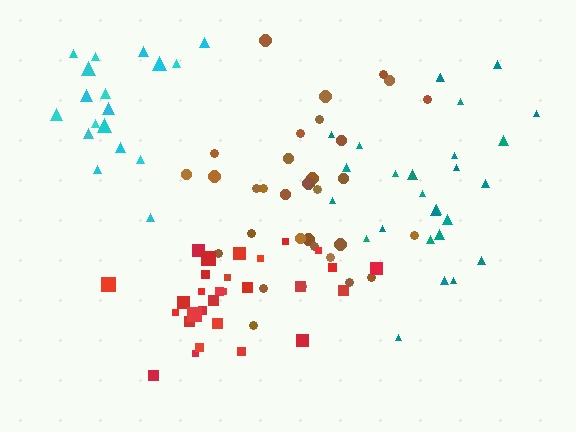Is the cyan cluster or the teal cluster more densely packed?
Cyan.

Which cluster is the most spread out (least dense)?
Teal.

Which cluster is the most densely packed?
Cyan.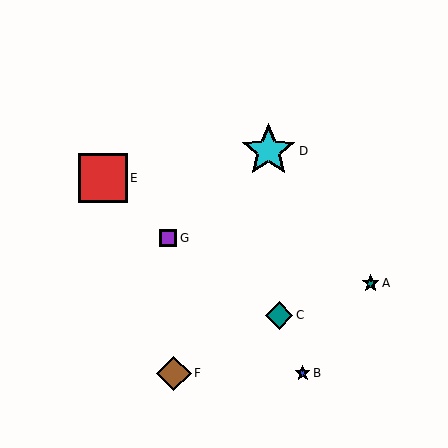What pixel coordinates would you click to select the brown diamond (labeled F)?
Click at (174, 373) to select the brown diamond F.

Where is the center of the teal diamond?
The center of the teal diamond is at (279, 315).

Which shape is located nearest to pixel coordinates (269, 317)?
The teal diamond (labeled C) at (279, 315) is nearest to that location.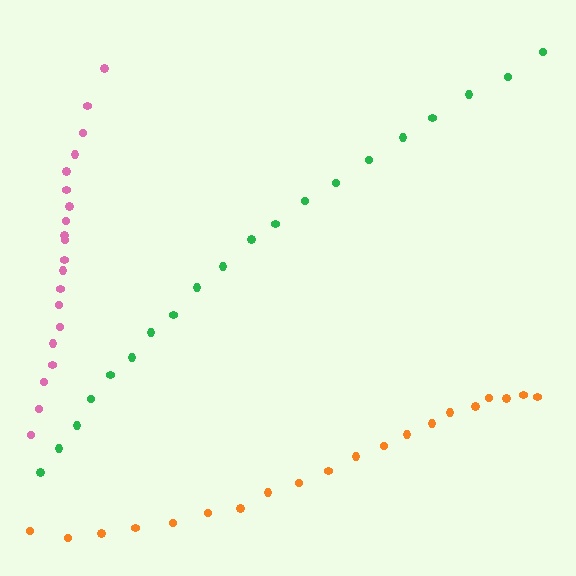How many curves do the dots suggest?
There are 3 distinct paths.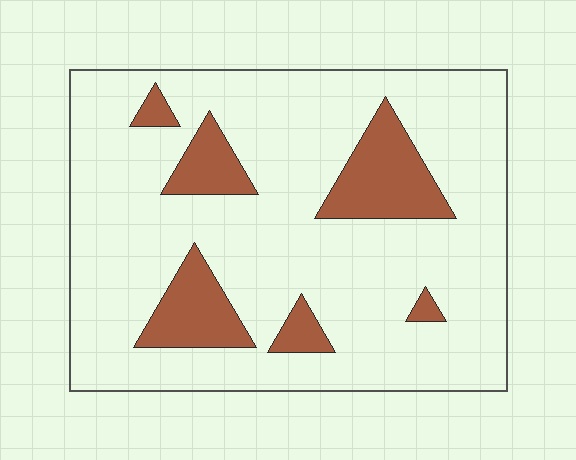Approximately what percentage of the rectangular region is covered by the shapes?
Approximately 15%.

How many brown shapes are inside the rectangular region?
6.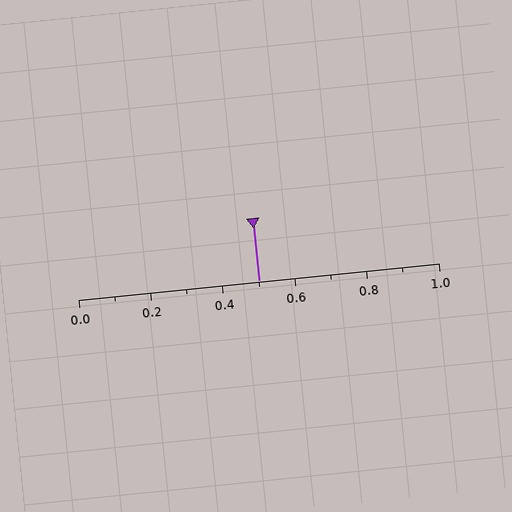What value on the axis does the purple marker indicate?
The marker indicates approximately 0.5.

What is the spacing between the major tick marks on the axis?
The major ticks are spaced 0.2 apart.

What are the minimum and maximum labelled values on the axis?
The axis runs from 0.0 to 1.0.